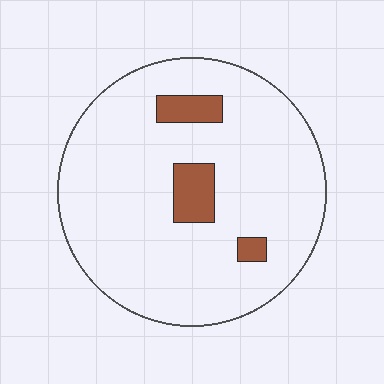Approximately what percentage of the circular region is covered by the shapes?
Approximately 10%.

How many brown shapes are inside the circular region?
3.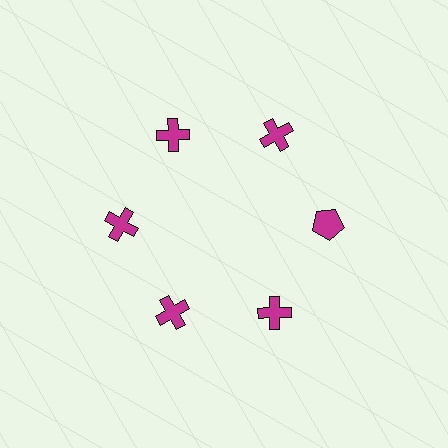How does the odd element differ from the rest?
It has a different shape: pentagon instead of cross.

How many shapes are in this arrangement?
There are 6 shapes arranged in a ring pattern.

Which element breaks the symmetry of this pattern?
The magenta pentagon at roughly the 3 o'clock position breaks the symmetry. All other shapes are magenta crosses.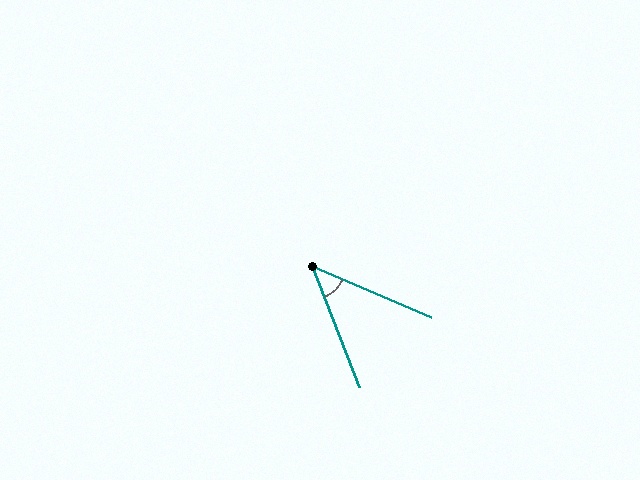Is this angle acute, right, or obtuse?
It is acute.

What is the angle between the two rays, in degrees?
Approximately 46 degrees.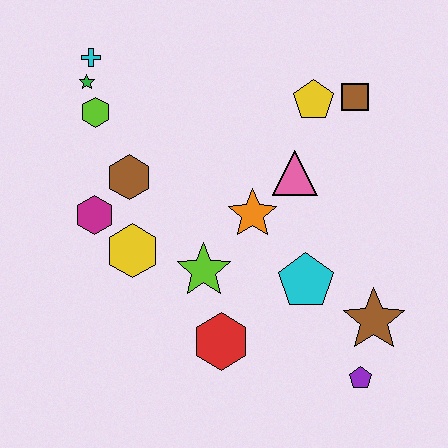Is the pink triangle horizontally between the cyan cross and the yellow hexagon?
No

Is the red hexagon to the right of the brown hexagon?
Yes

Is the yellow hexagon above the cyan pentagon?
Yes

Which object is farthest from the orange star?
The cyan cross is farthest from the orange star.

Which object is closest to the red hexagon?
The lime star is closest to the red hexagon.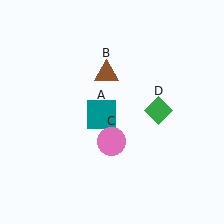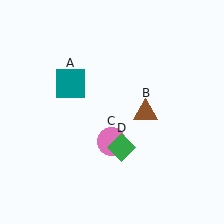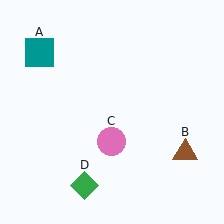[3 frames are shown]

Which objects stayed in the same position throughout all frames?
Pink circle (object C) remained stationary.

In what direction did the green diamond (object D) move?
The green diamond (object D) moved down and to the left.